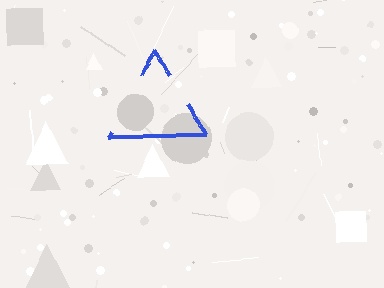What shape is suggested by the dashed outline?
The dashed outline suggests a triangle.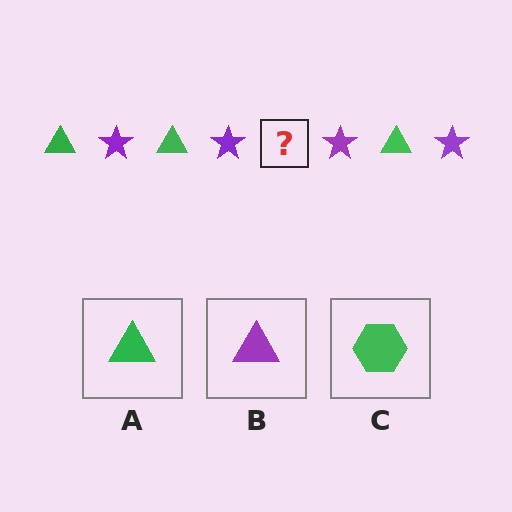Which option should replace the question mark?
Option A.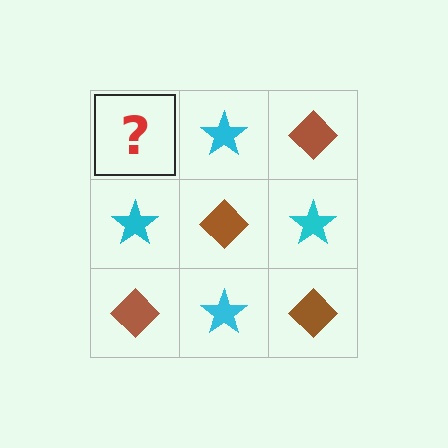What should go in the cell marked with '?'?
The missing cell should contain a brown diamond.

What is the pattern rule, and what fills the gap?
The rule is that it alternates brown diamond and cyan star in a checkerboard pattern. The gap should be filled with a brown diamond.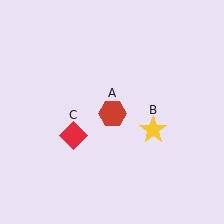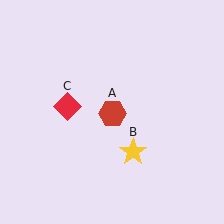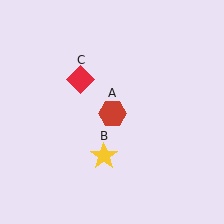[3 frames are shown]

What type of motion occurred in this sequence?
The yellow star (object B), red diamond (object C) rotated clockwise around the center of the scene.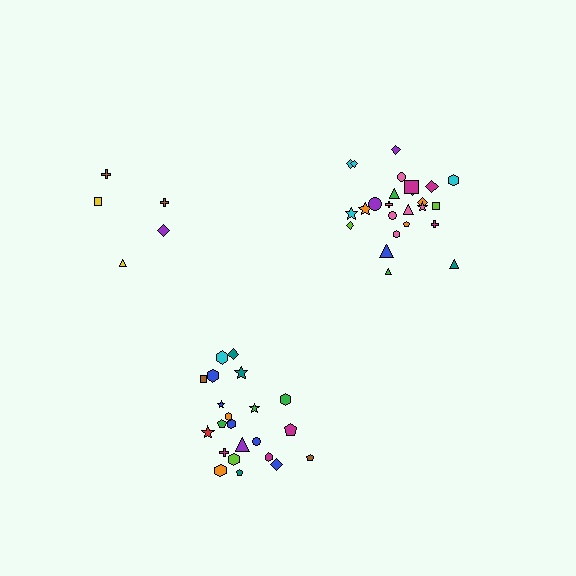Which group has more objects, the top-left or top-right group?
The top-right group.